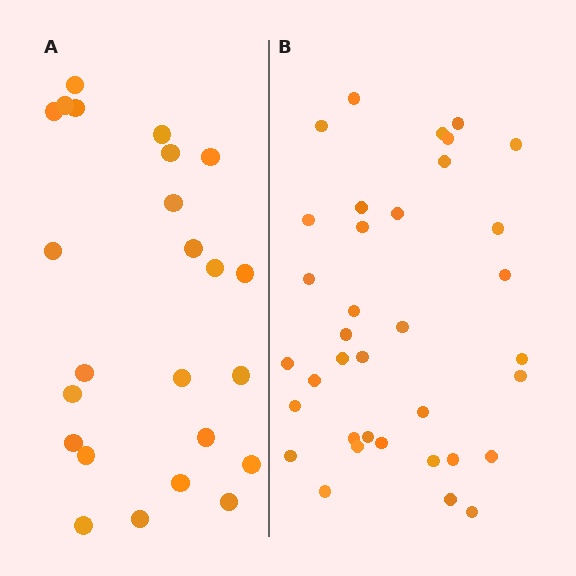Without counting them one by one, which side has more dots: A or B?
Region B (the right region) has more dots.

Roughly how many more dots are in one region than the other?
Region B has roughly 12 or so more dots than region A.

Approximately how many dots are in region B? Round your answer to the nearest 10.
About 40 dots. (The exact count is 36, which rounds to 40.)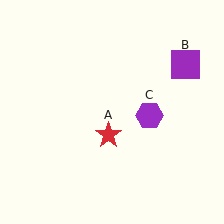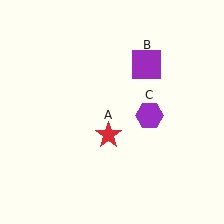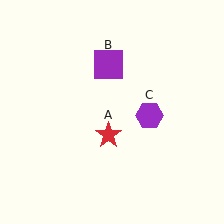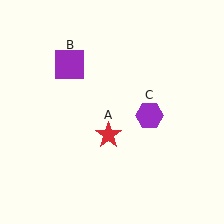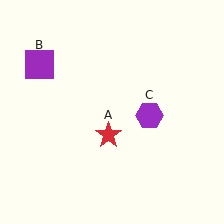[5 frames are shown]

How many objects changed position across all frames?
1 object changed position: purple square (object B).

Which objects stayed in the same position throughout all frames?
Red star (object A) and purple hexagon (object C) remained stationary.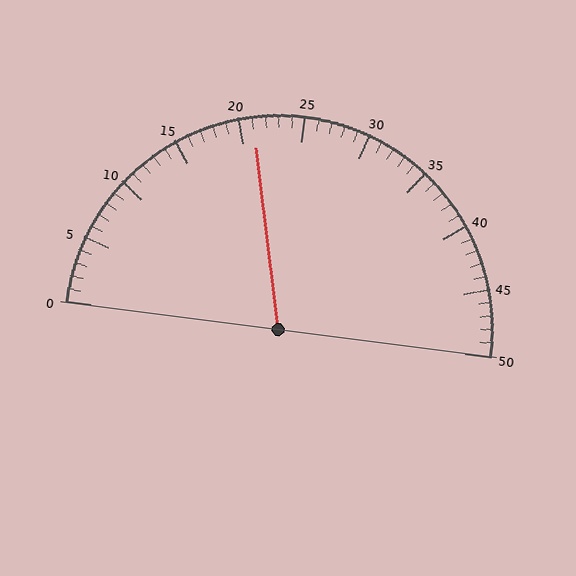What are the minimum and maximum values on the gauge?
The gauge ranges from 0 to 50.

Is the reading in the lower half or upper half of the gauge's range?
The reading is in the lower half of the range (0 to 50).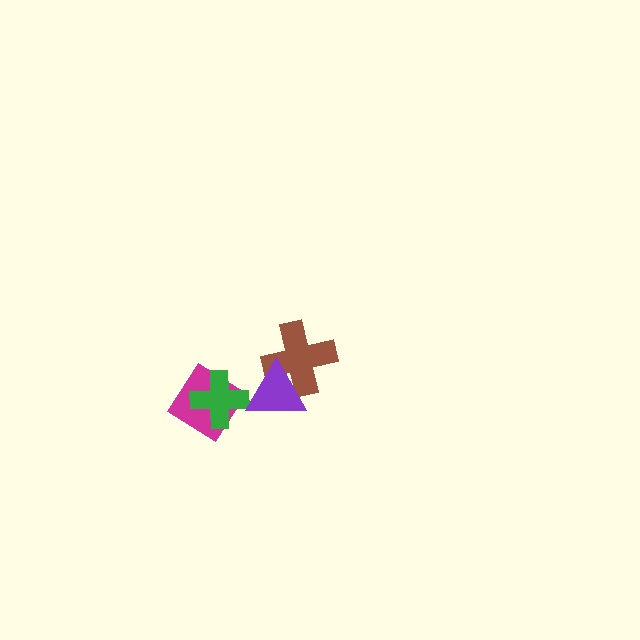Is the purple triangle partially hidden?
No, no other shape covers it.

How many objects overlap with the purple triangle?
2 objects overlap with the purple triangle.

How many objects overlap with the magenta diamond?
1 object overlaps with the magenta diamond.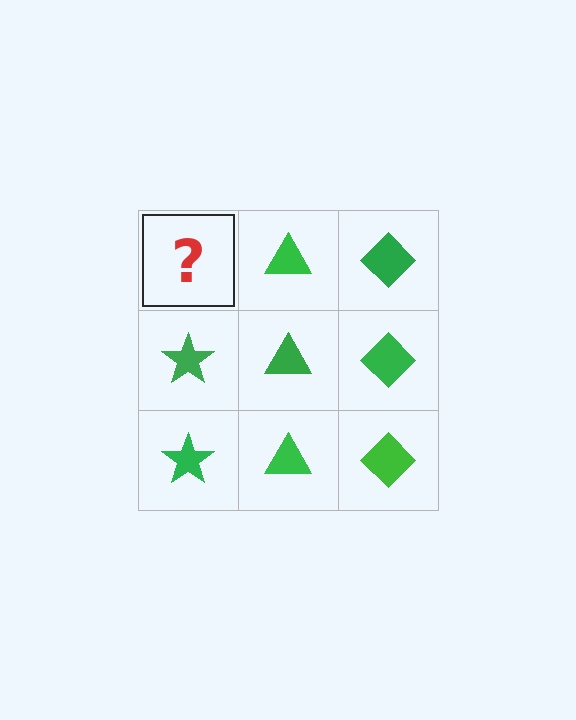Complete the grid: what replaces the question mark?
The question mark should be replaced with a green star.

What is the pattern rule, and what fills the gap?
The rule is that each column has a consistent shape. The gap should be filled with a green star.